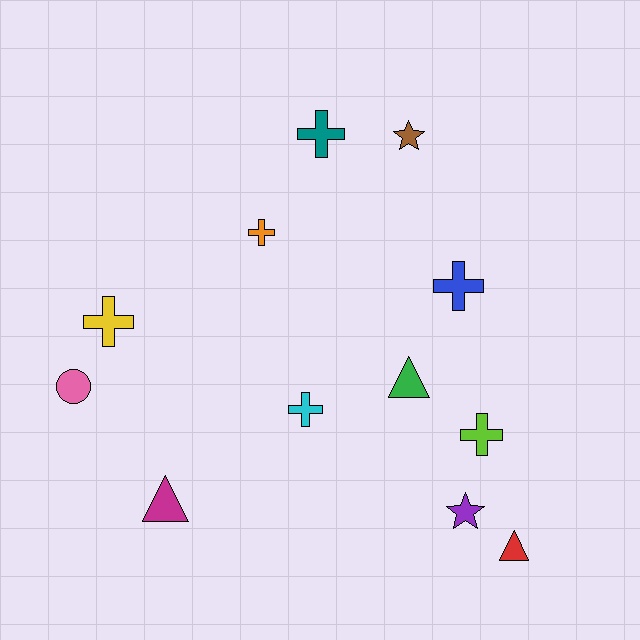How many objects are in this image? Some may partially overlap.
There are 12 objects.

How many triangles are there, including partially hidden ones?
There are 3 triangles.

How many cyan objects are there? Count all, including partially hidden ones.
There is 1 cyan object.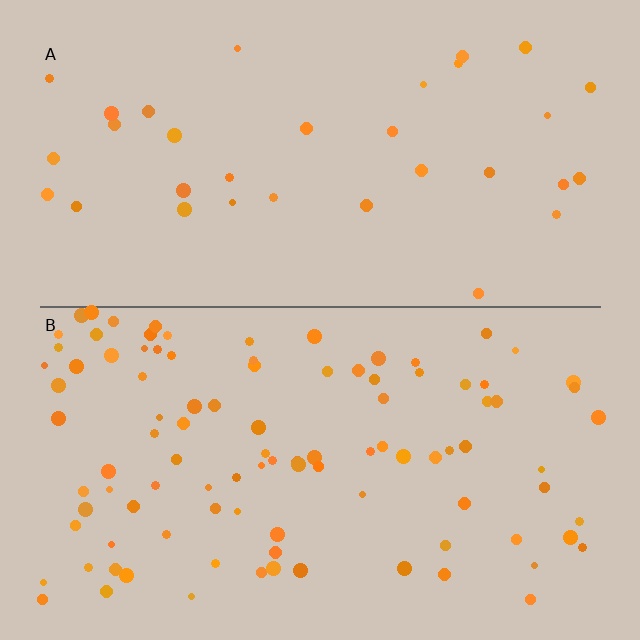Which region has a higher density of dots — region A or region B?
B (the bottom).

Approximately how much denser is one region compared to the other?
Approximately 3.0× — region B over region A.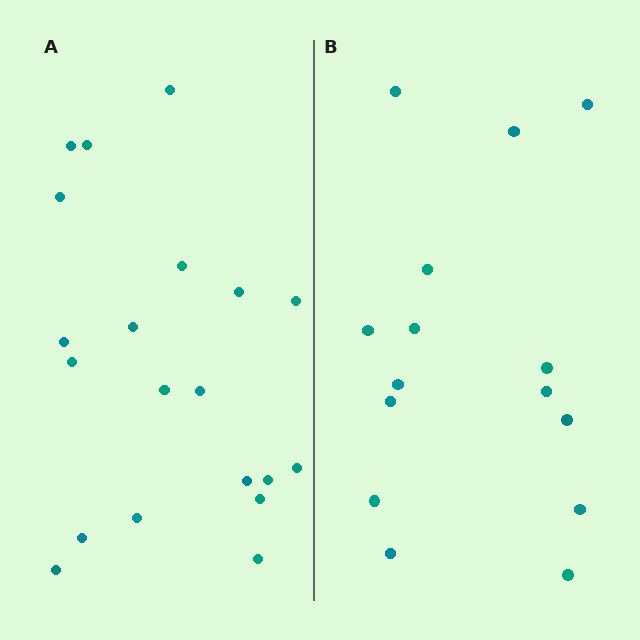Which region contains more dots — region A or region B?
Region A (the left region) has more dots.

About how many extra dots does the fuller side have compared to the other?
Region A has about 5 more dots than region B.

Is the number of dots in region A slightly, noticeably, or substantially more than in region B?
Region A has noticeably more, but not dramatically so. The ratio is roughly 1.3 to 1.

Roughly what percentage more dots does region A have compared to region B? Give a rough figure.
About 35% more.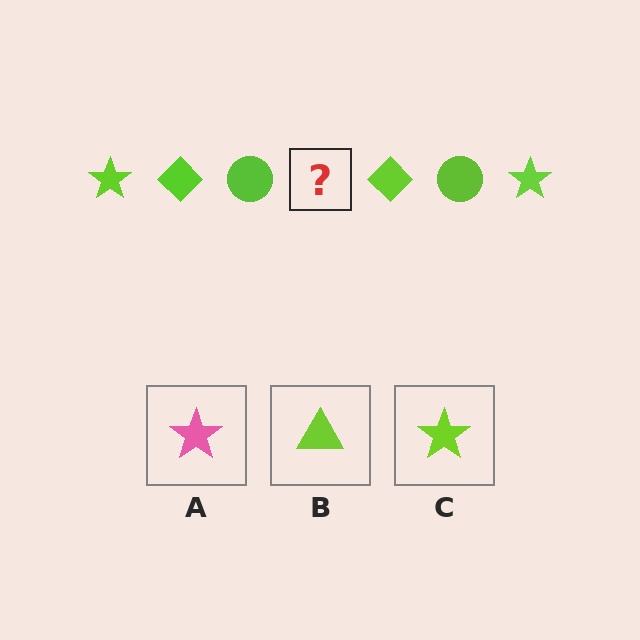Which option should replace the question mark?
Option C.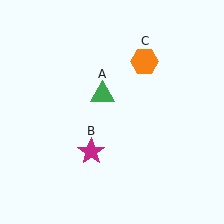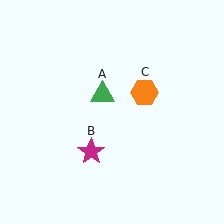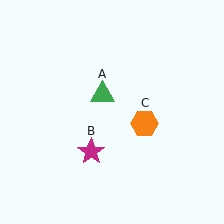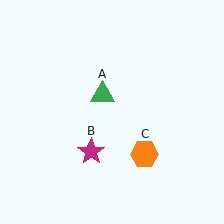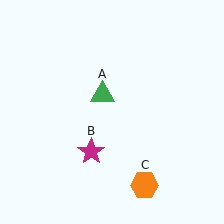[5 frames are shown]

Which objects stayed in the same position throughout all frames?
Green triangle (object A) and magenta star (object B) remained stationary.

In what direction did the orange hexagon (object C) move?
The orange hexagon (object C) moved down.